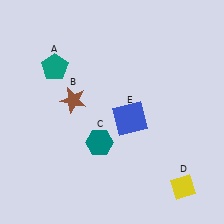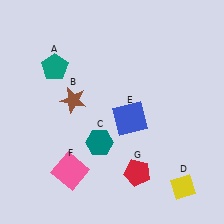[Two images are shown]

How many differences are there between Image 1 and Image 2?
There are 2 differences between the two images.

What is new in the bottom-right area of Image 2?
A red pentagon (G) was added in the bottom-right area of Image 2.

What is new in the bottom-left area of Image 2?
A pink square (F) was added in the bottom-left area of Image 2.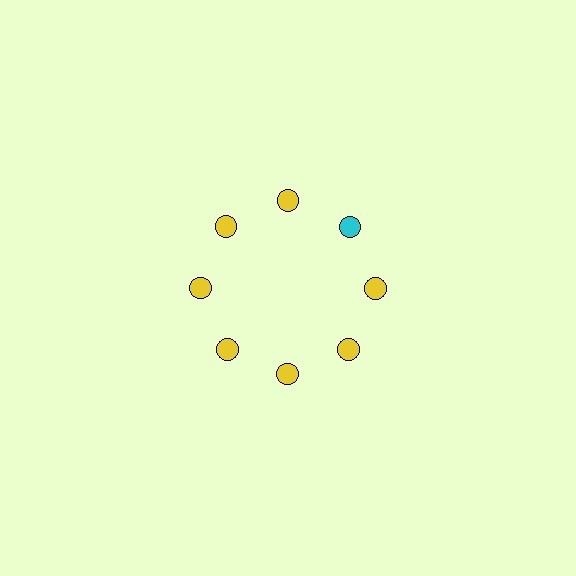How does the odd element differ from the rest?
It has a different color: cyan instead of yellow.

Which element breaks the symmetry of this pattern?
The cyan circle at roughly the 2 o'clock position breaks the symmetry. All other shapes are yellow circles.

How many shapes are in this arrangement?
There are 8 shapes arranged in a ring pattern.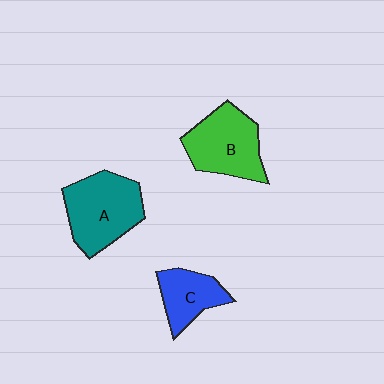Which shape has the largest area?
Shape A (teal).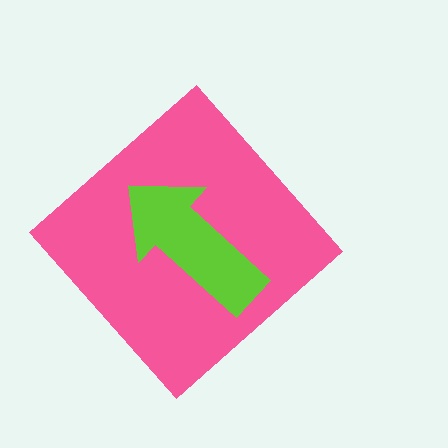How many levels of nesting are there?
2.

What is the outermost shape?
The pink diamond.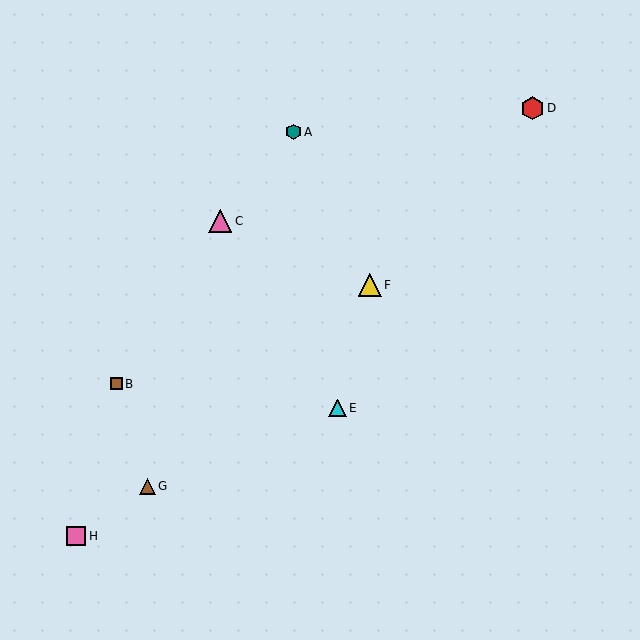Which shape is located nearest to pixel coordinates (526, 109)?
The red hexagon (labeled D) at (532, 108) is nearest to that location.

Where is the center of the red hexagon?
The center of the red hexagon is at (532, 108).